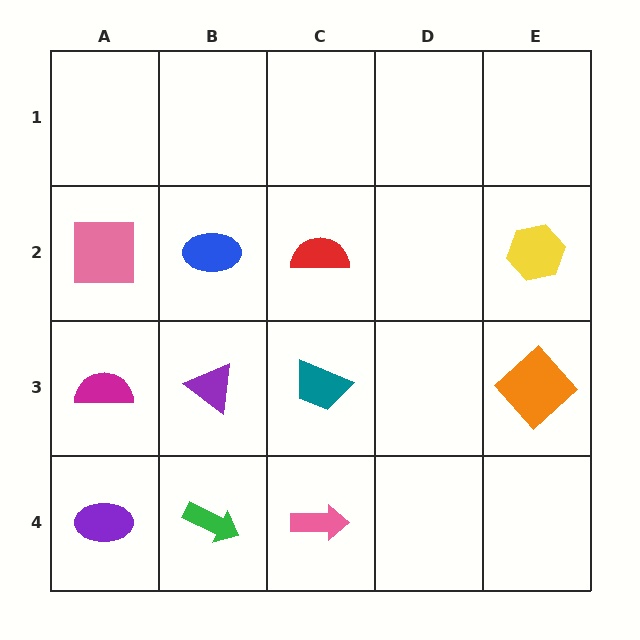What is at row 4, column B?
A green arrow.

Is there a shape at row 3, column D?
No, that cell is empty.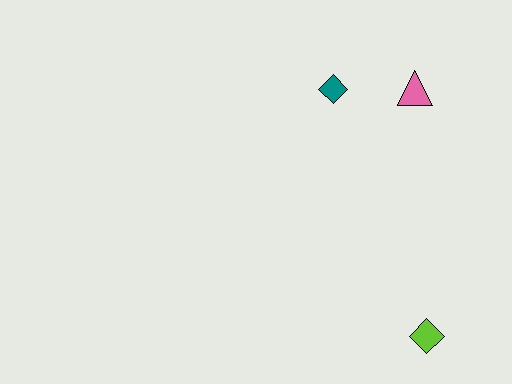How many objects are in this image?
There are 3 objects.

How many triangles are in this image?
There is 1 triangle.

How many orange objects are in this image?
There are no orange objects.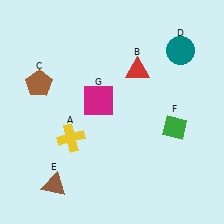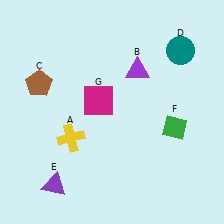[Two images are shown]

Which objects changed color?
B changed from red to purple. E changed from brown to purple.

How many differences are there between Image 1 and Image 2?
There are 2 differences between the two images.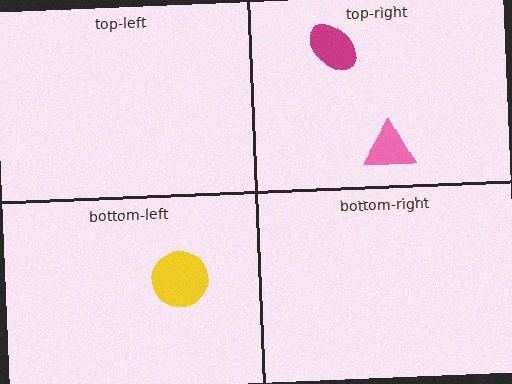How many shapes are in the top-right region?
2.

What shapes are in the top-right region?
The magenta ellipse, the pink triangle.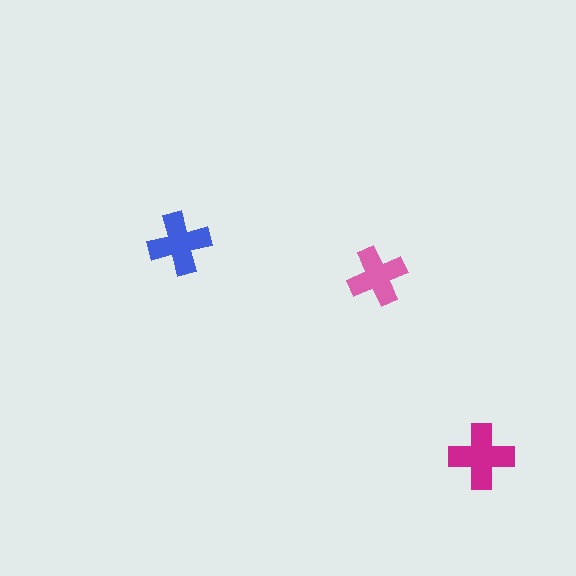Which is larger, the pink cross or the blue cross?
The blue one.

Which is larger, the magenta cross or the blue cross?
The magenta one.